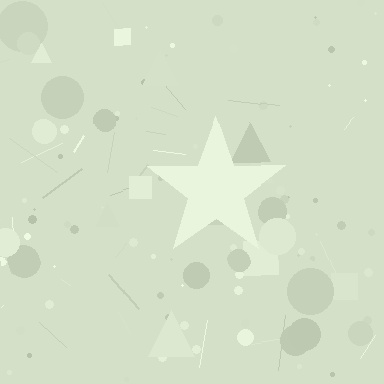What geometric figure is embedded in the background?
A star is embedded in the background.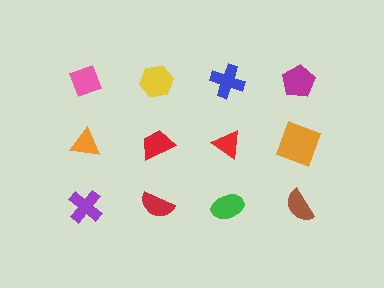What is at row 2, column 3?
A red triangle.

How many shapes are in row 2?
4 shapes.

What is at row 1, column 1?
A pink diamond.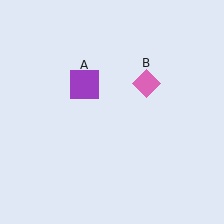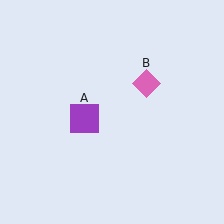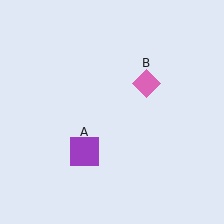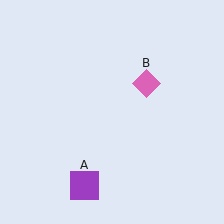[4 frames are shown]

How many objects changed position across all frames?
1 object changed position: purple square (object A).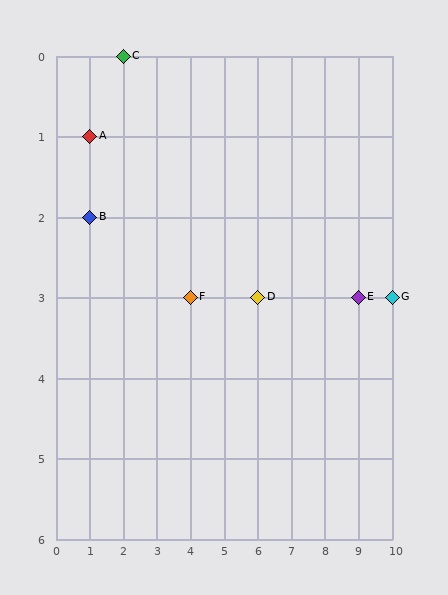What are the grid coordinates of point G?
Point G is at grid coordinates (10, 3).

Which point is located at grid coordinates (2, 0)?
Point C is at (2, 0).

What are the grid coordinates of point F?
Point F is at grid coordinates (4, 3).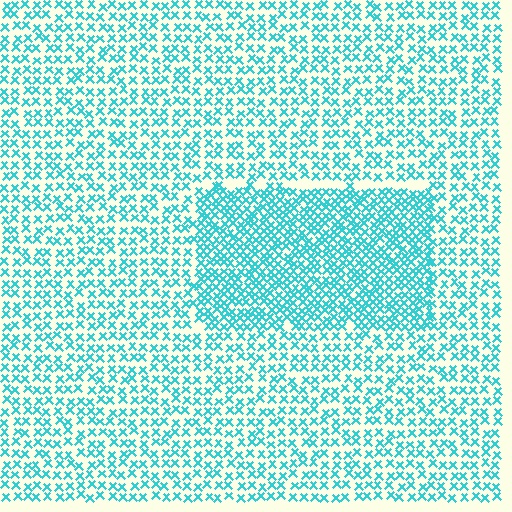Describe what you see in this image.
The image contains small cyan elements arranged at two different densities. A rectangle-shaped region is visible where the elements are more densely packed than the surrounding area.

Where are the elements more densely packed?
The elements are more densely packed inside the rectangle boundary.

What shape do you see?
I see a rectangle.